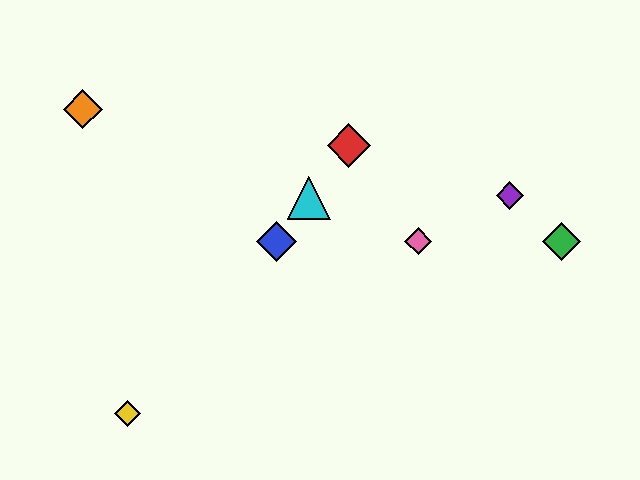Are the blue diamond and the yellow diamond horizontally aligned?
No, the blue diamond is at y≈241 and the yellow diamond is at y≈413.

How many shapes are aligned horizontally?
3 shapes (the blue diamond, the green diamond, the pink diamond) are aligned horizontally.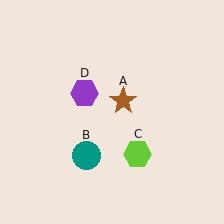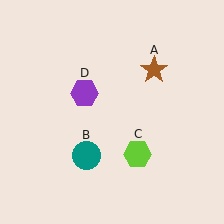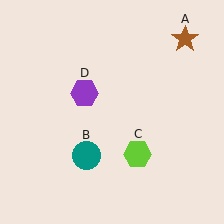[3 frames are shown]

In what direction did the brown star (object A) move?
The brown star (object A) moved up and to the right.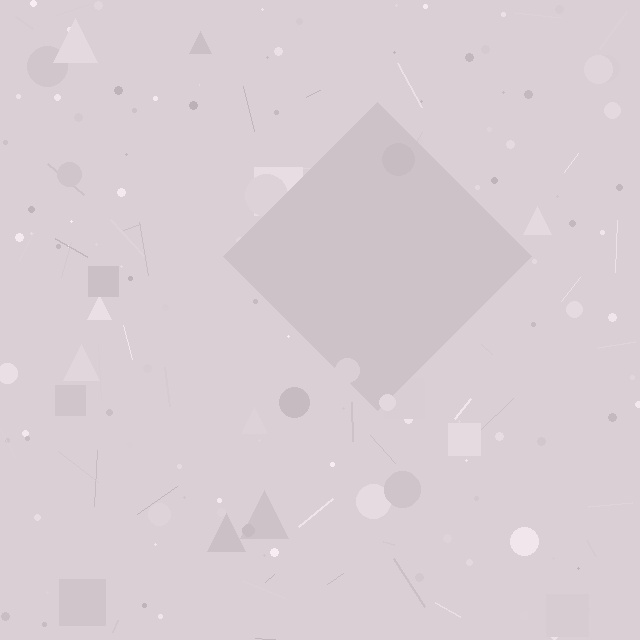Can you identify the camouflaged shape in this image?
The camouflaged shape is a diamond.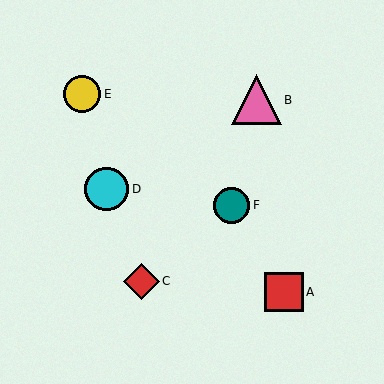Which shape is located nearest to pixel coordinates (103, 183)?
The cyan circle (labeled D) at (107, 189) is nearest to that location.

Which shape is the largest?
The pink triangle (labeled B) is the largest.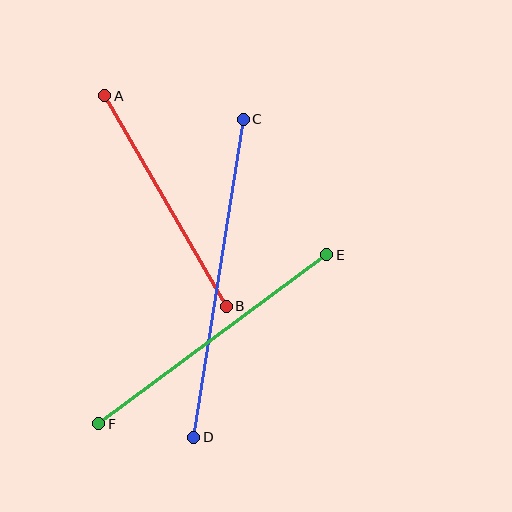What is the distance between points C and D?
The distance is approximately 322 pixels.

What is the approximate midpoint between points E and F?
The midpoint is at approximately (213, 339) pixels.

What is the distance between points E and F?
The distance is approximately 284 pixels.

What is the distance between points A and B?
The distance is approximately 243 pixels.